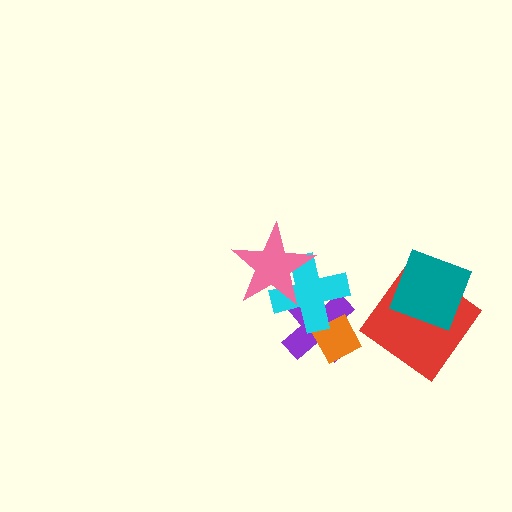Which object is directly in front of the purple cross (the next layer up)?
The orange diamond is directly in front of the purple cross.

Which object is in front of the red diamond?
The teal square is in front of the red diamond.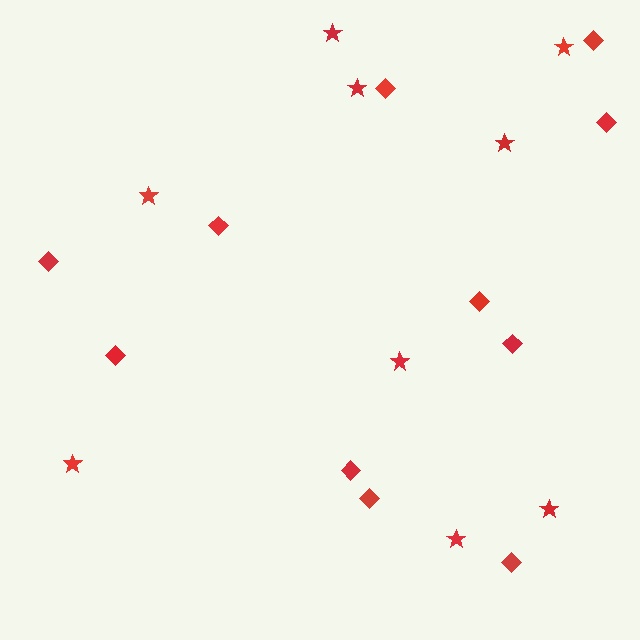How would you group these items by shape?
There are 2 groups: one group of stars (9) and one group of diamonds (11).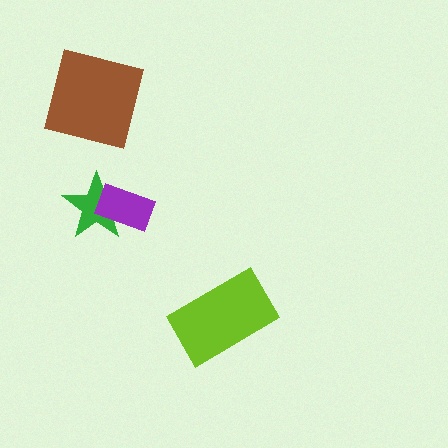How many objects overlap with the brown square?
0 objects overlap with the brown square.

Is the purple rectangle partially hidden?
No, no other shape covers it.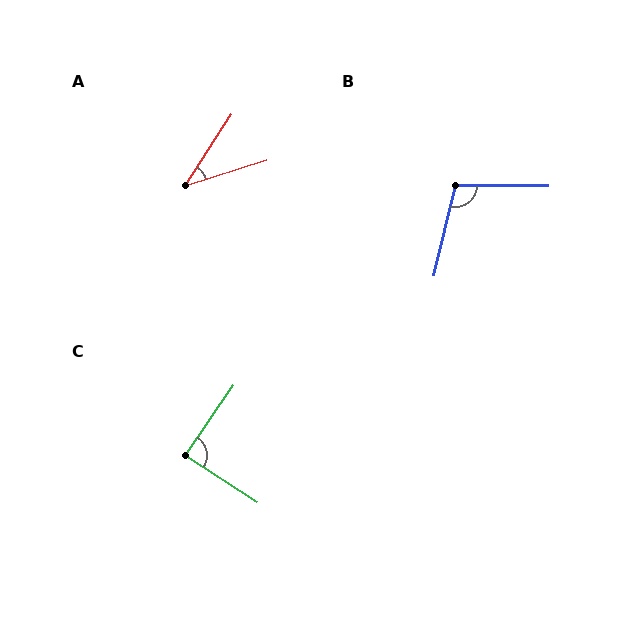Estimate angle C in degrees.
Approximately 88 degrees.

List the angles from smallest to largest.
A (40°), C (88°), B (103°).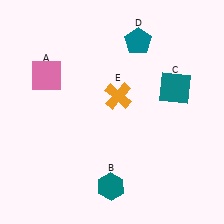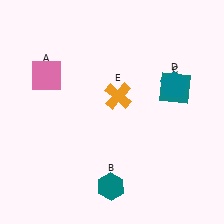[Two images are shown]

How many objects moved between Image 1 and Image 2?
1 object moved between the two images.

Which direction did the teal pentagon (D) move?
The teal pentagon (D) moved down.